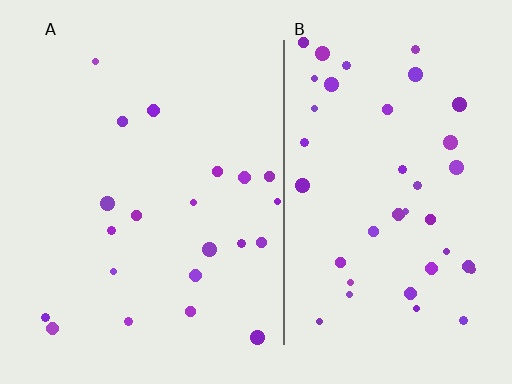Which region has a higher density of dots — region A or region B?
B (the right).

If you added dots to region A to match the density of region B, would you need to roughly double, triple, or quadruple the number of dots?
Approximately double.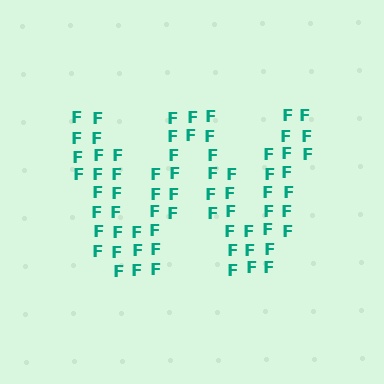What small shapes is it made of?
It is made of small letter F's.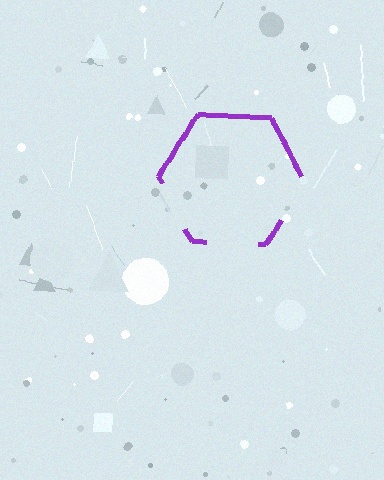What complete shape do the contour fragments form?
The contour fragments form a hexagon.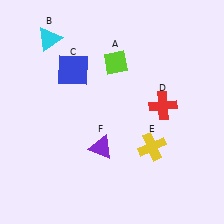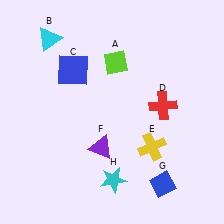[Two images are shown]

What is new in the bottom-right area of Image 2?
A cyan star (H) was added in the bottom-right area of Image 2.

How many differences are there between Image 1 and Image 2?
There are 2 differences between the two images.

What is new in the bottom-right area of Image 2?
A blue diamond (G) was added in the bottom-right area of Image 2.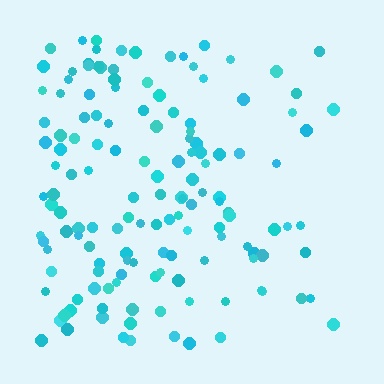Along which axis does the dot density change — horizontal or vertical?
Horizontal.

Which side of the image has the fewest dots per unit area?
The right.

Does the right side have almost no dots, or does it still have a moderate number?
Still a moderate number, just noticeably fewer than the left.